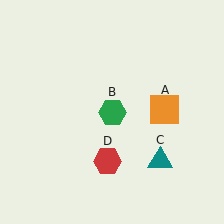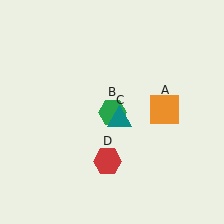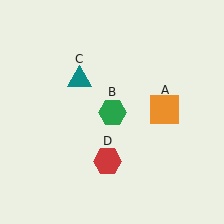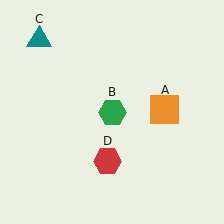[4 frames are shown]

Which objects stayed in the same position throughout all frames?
Orange square (object A) and green hexagon (object B) and red hexagon (object D) remained stationary.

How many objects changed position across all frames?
1 object changed position: teal triangle (object C).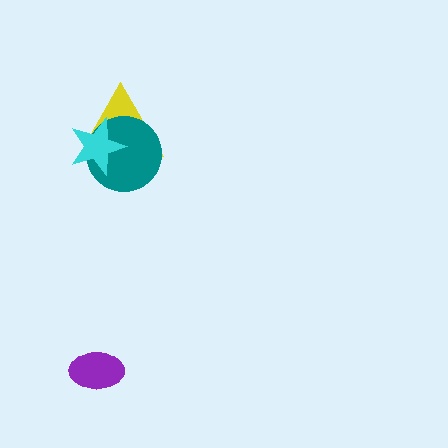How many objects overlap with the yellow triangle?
2 objects overlap with the yellow triangle.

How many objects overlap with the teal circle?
2 objects overlap with the teal circle.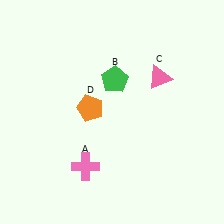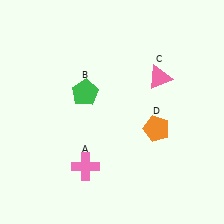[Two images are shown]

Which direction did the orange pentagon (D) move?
The orange pentagon (D) moved right.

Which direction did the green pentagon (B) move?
The green pentagon (B) moved left.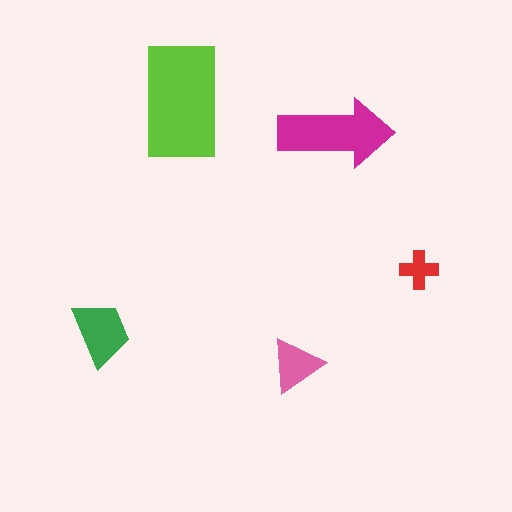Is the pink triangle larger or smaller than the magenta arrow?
Smaller.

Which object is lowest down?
The pink triangle is bottommost.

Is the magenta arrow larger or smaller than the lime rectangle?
Smaller.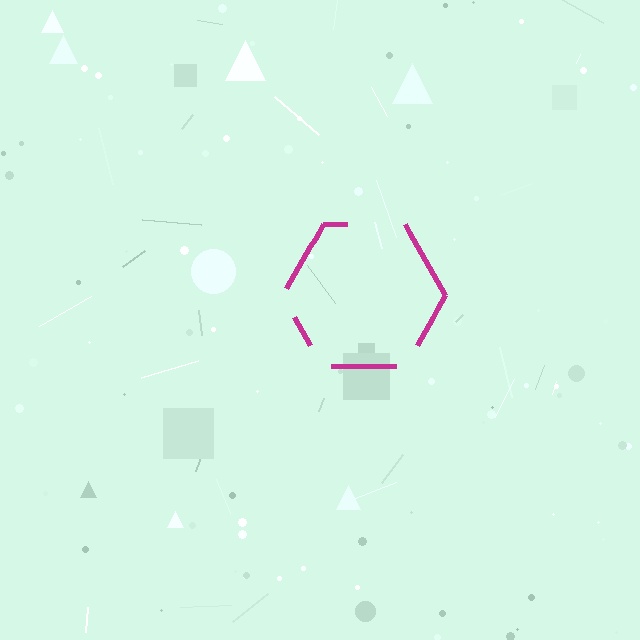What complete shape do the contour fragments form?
The contour fragments form a hexagon.